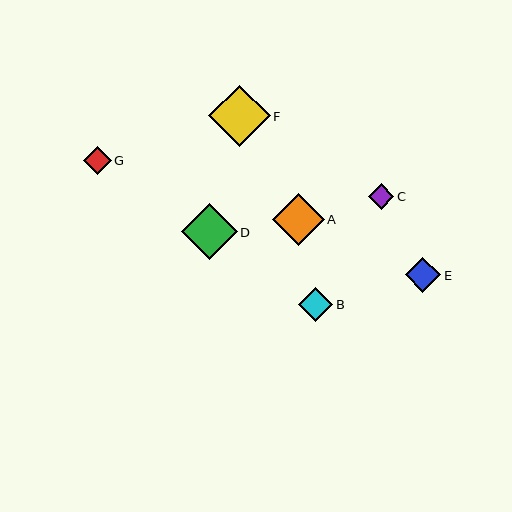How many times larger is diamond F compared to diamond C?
Diamond F is approximately 2.4 times the size of diamond C.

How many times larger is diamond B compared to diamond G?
Diamond B is approximately 1.2 times the size of diamond G.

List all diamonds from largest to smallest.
From largest to smallest: F, D, A, E, B, G, C.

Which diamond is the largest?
Diamond F is the largest with a size of approximately 62 pixels.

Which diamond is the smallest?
Diamond C is the smallest with a size of approximately 26 pixels.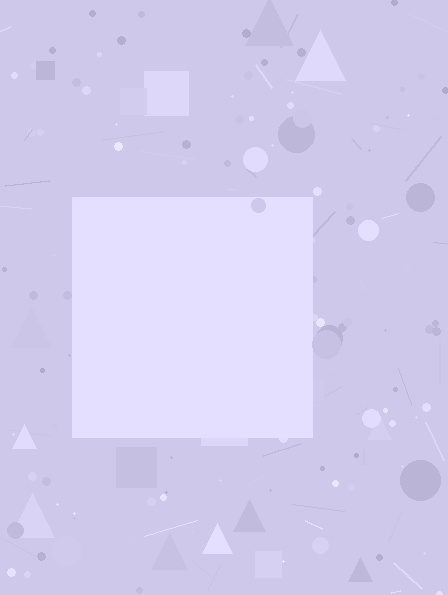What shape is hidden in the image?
A square is hidden in the image.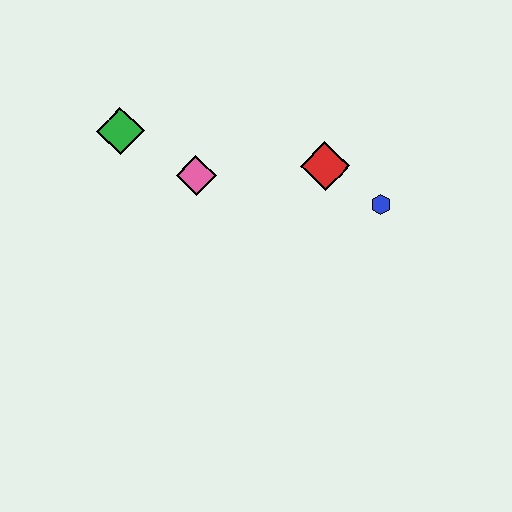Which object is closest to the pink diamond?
The green diamond is closest to the pink diamond.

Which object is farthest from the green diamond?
The blue hexagon is farthest from the green diamond.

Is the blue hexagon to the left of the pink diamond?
No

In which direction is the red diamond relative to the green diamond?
The red diamond is to the right of the green diamond.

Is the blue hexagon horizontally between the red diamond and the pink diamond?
No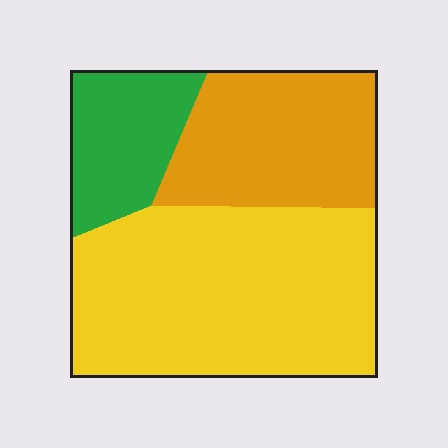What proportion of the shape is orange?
Orange takes up about one quarter (1/4) of the shape.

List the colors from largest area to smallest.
From largest to smallest: yellow, orange, green.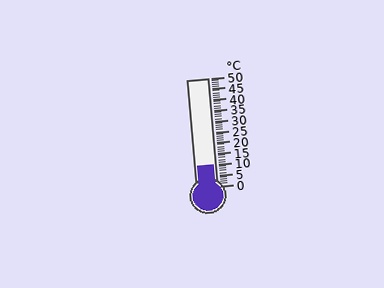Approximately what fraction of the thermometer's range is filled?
The thermometer is filled to approximately 20% of its range.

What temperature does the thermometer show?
The thermometer shows approximately 10°C.